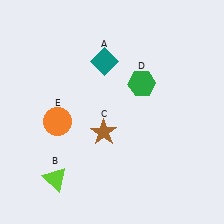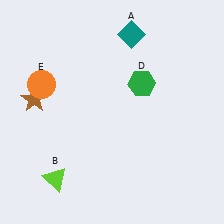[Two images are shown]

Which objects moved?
The objects that moved are: the teal diamond (A), the brown star (C), the orange circle (E).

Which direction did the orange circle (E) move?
The orange circle (E) moved up.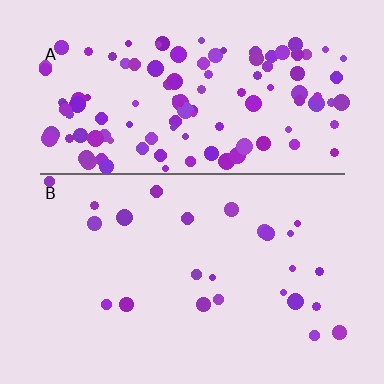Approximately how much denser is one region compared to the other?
Approximately 4.8× — region A over region B.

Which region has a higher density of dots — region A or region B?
A (the top).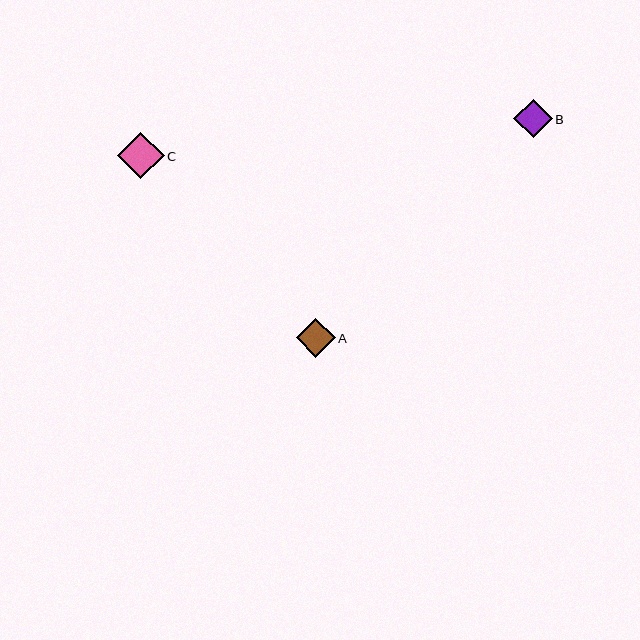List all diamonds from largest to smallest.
From largest to smallest: C, A, B.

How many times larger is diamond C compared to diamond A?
Diamond C is approximately 1.2 times the size of diamond A.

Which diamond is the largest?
Diamond C is the largest with a size of approximately 47 pixels.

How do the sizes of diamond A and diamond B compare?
Diamond A and diamond B are approximately the same size.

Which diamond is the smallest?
Diamond B is the smallest with a size of approximately 38 pixels.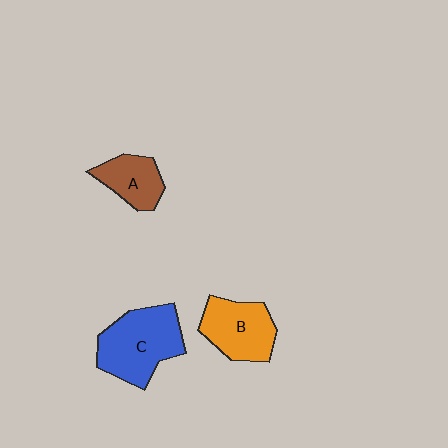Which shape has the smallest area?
Shape A (brown).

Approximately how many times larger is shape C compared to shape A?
Approximately 1.8 times.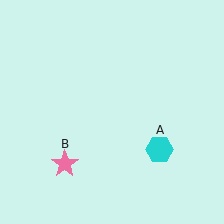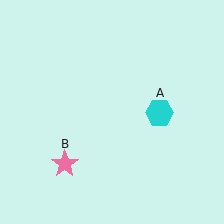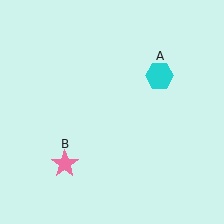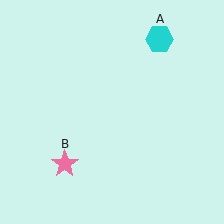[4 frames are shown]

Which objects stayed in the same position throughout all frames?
Pink star (object B) remained stationary.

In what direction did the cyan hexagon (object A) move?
The cyan hexagon (object A) moved up.